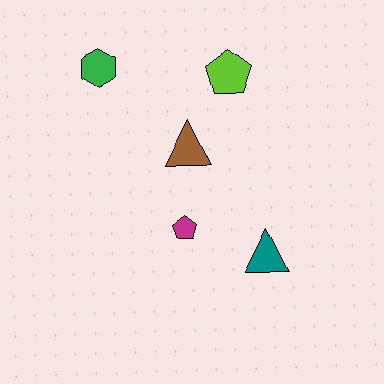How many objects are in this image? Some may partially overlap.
There are 5 objects.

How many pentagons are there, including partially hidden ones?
There are 2 pentagons.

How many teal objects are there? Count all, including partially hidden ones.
There is 1 teal object.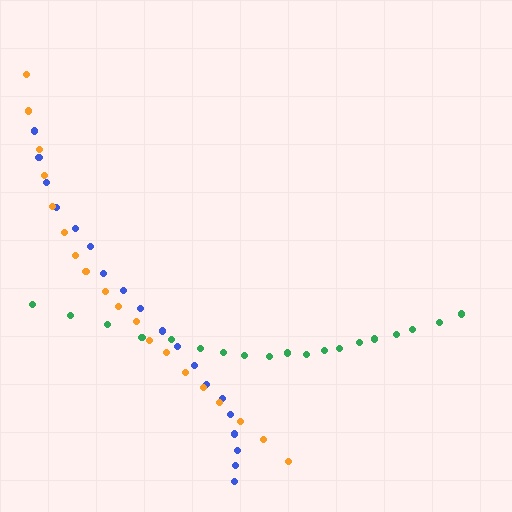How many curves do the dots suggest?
There are 3 distinct paths.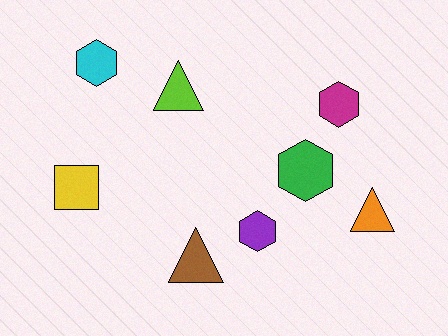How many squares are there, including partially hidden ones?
There is 1 square.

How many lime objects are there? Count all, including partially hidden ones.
There is 1 lime object.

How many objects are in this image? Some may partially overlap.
There are 8 objects.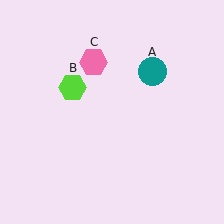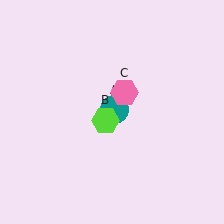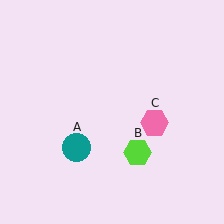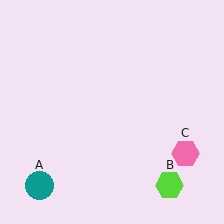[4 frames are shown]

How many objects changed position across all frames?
3 objects changed position: teal circle (object A), lime hexagon (object B), pink hexagon (object C).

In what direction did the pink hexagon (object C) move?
The pink hexagon (object C) moved down and to the right.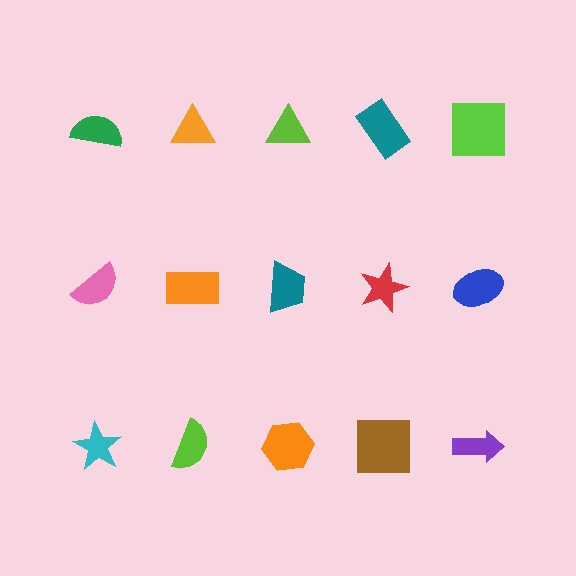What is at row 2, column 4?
A red star.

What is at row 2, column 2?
An orange rectangle.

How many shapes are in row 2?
5 shapes.